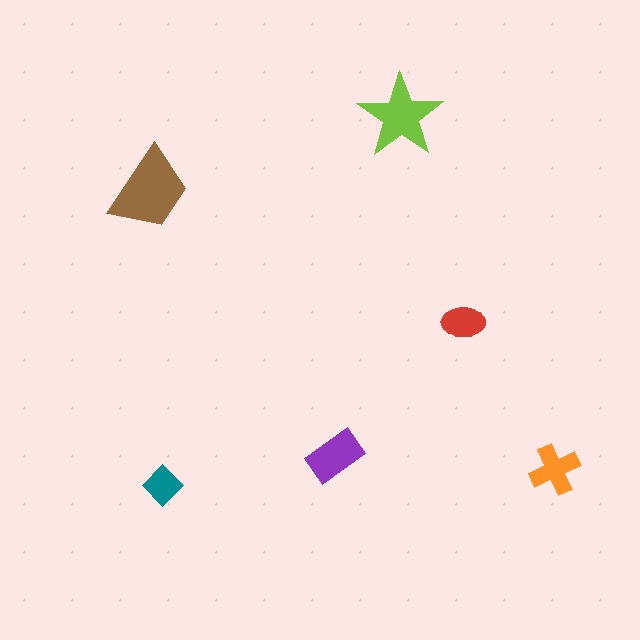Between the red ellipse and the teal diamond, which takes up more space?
The red ellipse.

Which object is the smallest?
The teal diamond.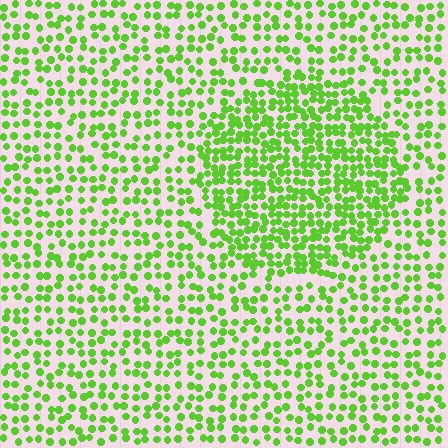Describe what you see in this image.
The image contains small lime elements arranged at two different densities. A circle-shaped region is visible where the elements are more densely packed than the surrounding area.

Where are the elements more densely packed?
The elements are more densely packed inside the circle boundary.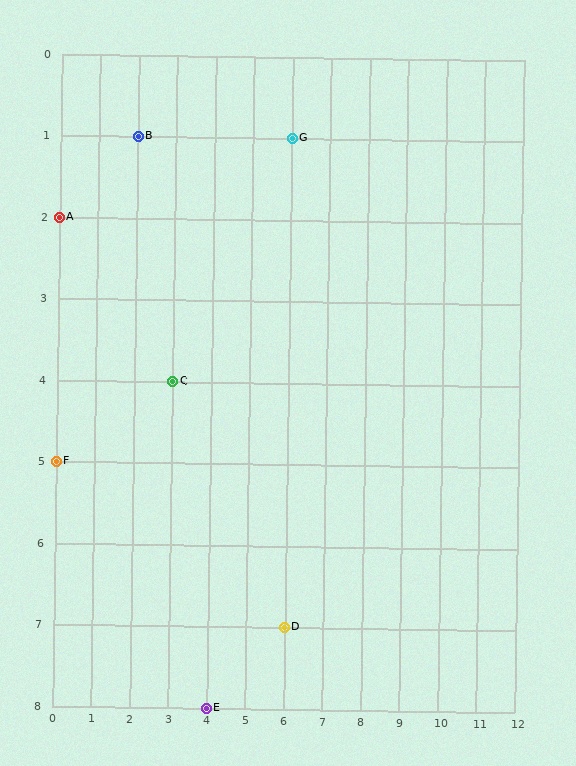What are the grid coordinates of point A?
Point A is at grid coordinates (0, 2).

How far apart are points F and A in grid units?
Points F and A are 3 rows apart.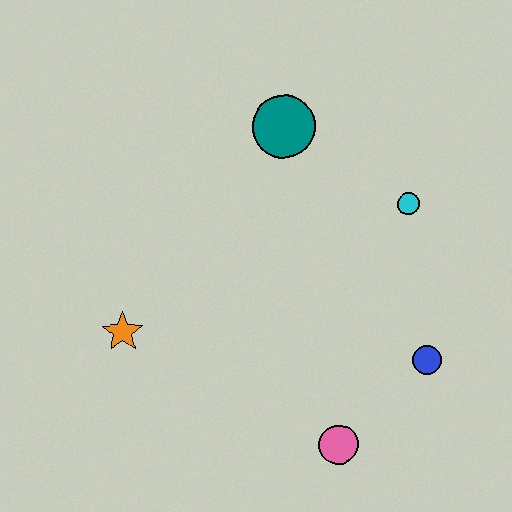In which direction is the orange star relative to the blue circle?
The orange star is to the left of the blue circle.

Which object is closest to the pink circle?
The blue circle is closest to the pink circle.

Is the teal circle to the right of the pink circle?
No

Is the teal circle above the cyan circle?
Yes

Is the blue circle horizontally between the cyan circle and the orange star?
No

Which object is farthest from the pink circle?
The teal circle is farthest from the pink circle.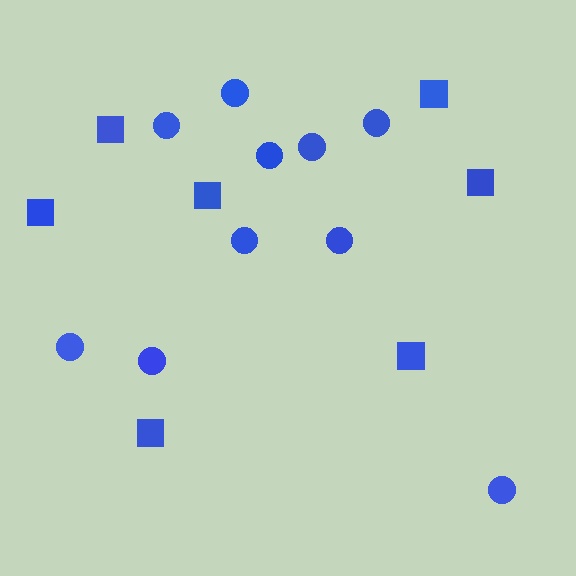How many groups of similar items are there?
There are 2 groups: one group of circles (10) and one group of squares (7).